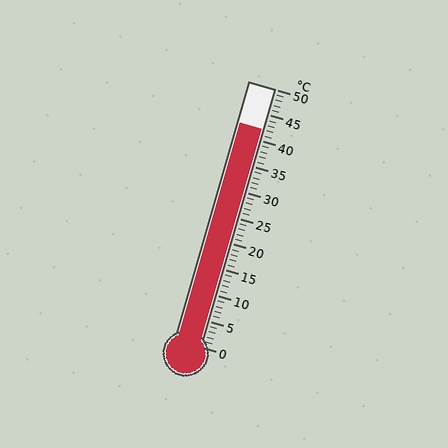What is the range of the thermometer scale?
The thermometer scale ranges from 0°C to 50°C.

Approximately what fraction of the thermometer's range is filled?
The thermometer is filled to approximately 85% of its range.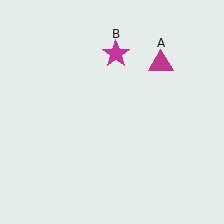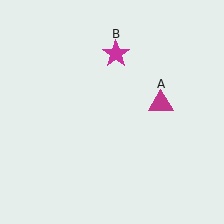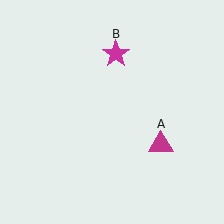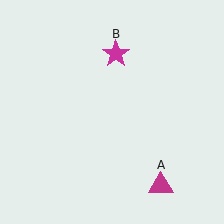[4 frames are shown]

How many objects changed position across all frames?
1 object changed position: magenta triangle (object A).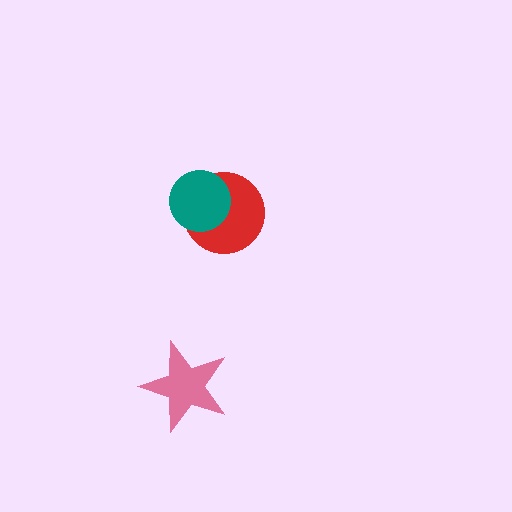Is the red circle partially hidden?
Yes, it is partially covered by another shape.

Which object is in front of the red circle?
The teal circle is in front of the red circle.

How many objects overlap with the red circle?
1 object overlaps with the red circle.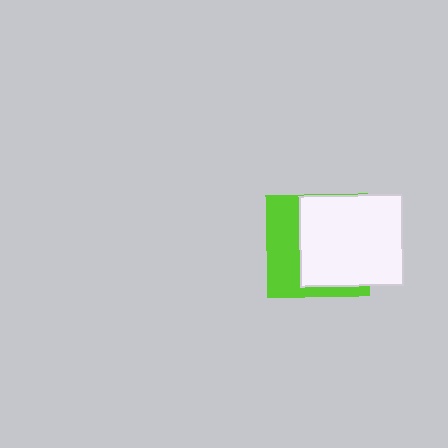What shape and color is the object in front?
The object in front is a white rectangle.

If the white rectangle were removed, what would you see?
You would see the complete lime square.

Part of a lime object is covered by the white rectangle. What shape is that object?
It is a square.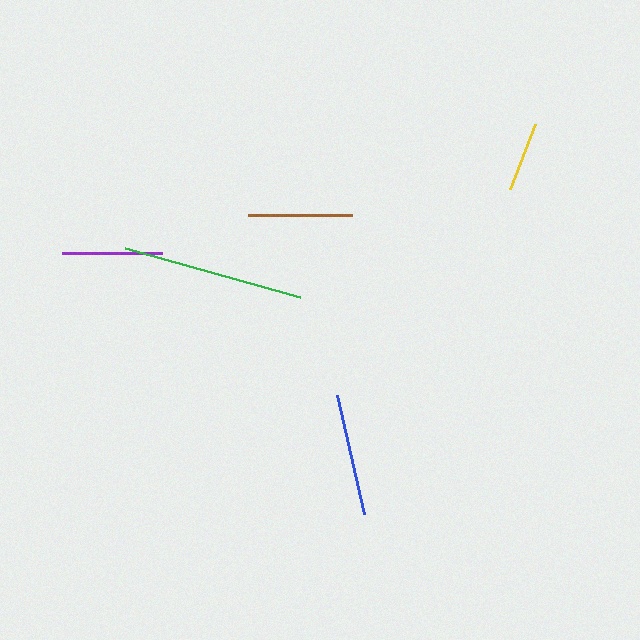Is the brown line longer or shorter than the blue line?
The blue line is longer than the brown line.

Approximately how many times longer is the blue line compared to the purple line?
The blue line is approximately 1.2 times the length of the purple line.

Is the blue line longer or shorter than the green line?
The green line is longer than the blue line.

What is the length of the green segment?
The green segment is approximately 182 pixels long.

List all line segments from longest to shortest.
From longest to shortest: green, blue, brown, purple, yellow.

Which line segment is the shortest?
The yellow line is the shortest at approximately 70 pixels.